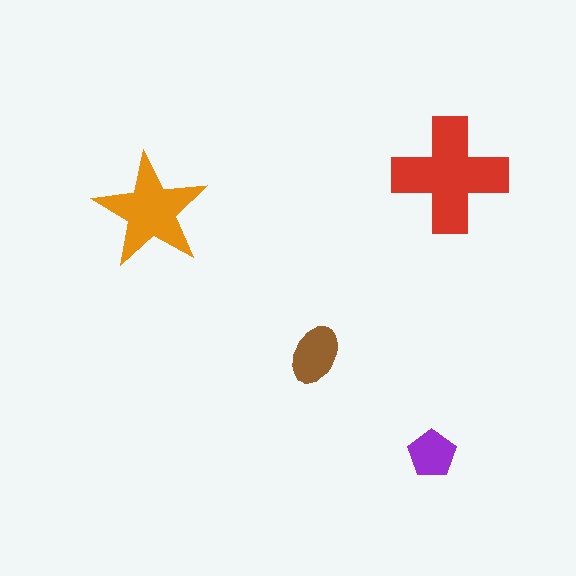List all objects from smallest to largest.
The purple pentagon, the brown ellipse, the orange star, the red cross.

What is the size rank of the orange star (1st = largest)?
2nd.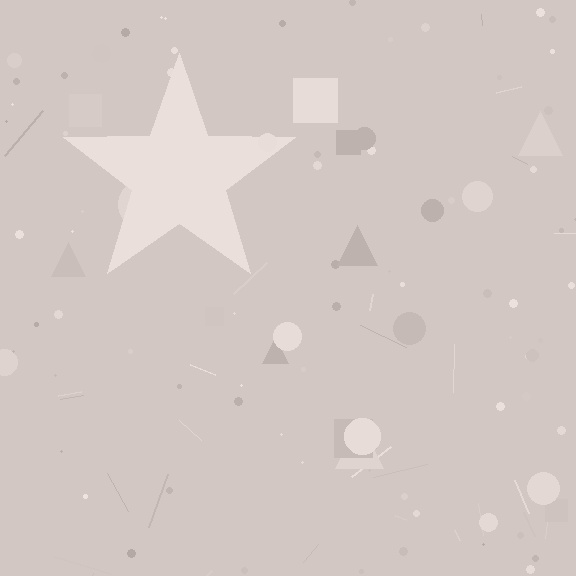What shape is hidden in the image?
A star is hidden in the image.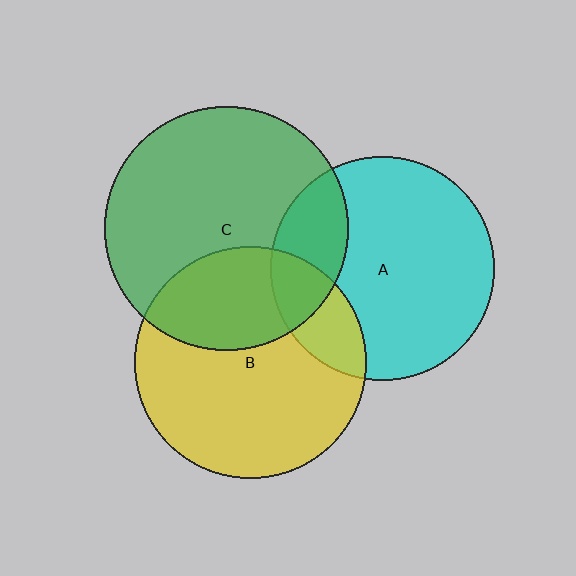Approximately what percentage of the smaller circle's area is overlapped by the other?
Approximately 20%.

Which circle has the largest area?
Circle C (green).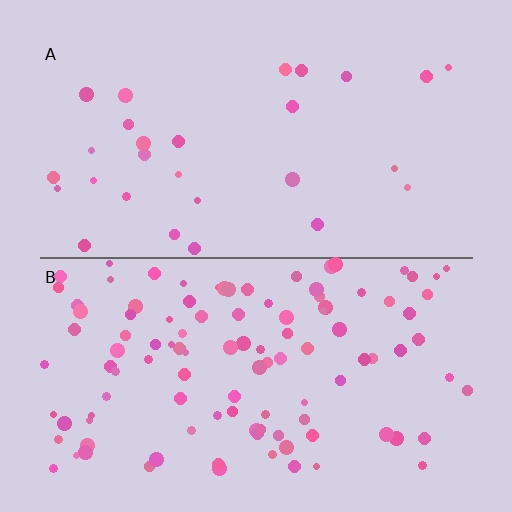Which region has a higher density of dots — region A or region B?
B (the bottom).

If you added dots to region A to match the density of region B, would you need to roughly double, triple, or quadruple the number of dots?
Approximately quadruple.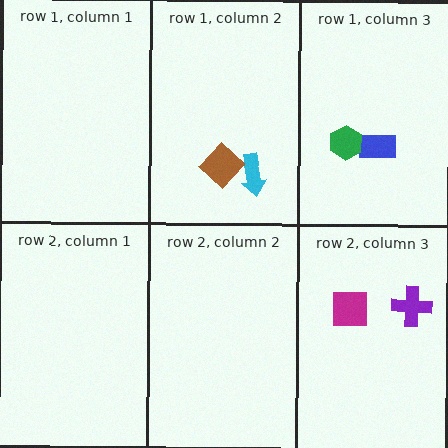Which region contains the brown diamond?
The row 1, column 2 region.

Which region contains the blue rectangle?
The row 1, column 3 region.